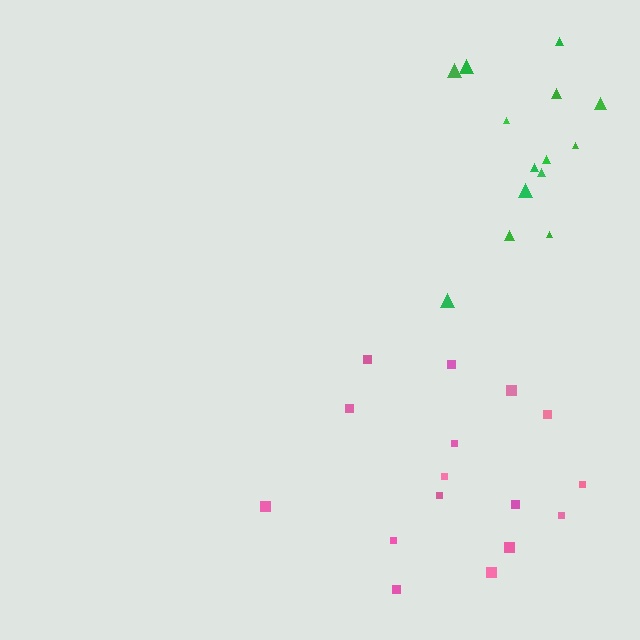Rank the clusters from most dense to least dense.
pink, green.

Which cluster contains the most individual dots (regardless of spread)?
Pink (16).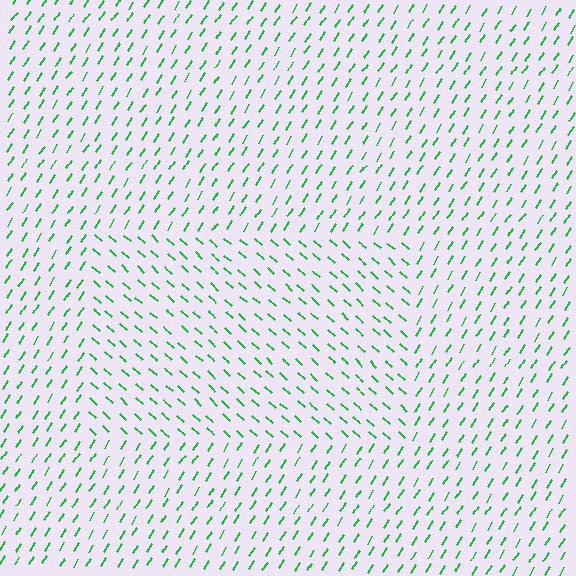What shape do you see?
I see a rectangle.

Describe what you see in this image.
The image is filled with small green line segments. A rectangle region in the image has lines oriented differently from the surrounding lines, creating a visible texture boundary.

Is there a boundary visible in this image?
Yes, there is a texture boundary formed by a change in line orientation.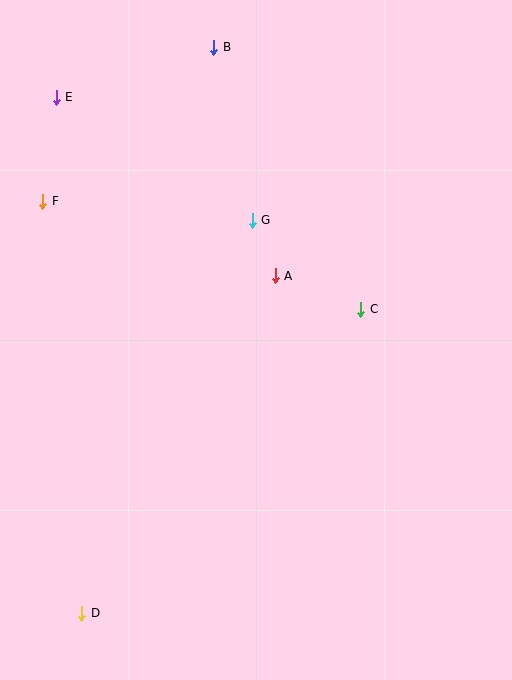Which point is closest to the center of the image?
Point A at (275, 276) is closest to the center.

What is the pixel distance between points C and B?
The distance between C and B is 301 pixels.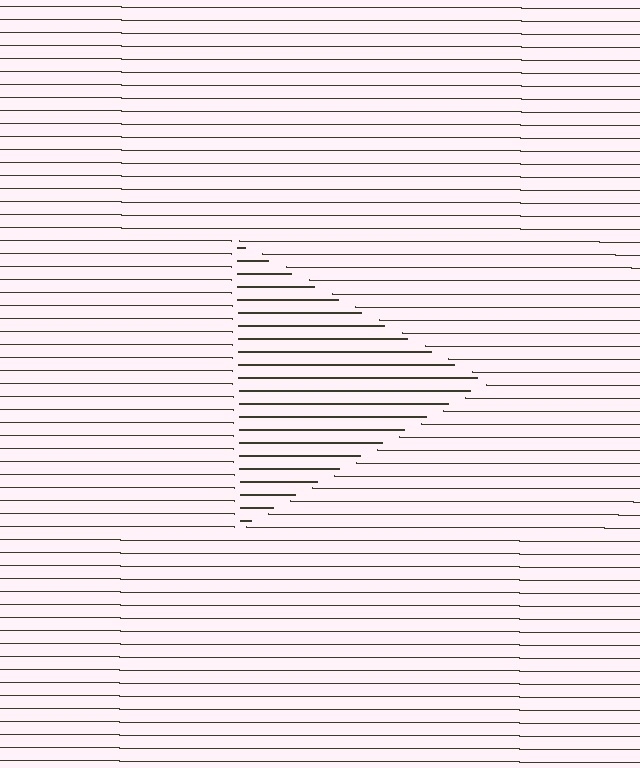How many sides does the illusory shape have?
3 sides — the line-ends trace a triangle.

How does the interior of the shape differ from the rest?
The interior of the shape contains the same grating, shifted by half a period — the contour is defined by the phase discontinuity where line-ends from the inner and outer gratings abut.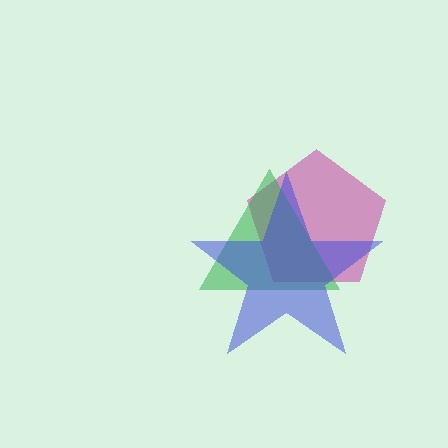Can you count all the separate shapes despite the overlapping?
Yes, there are 3 separate shapes.